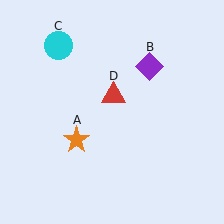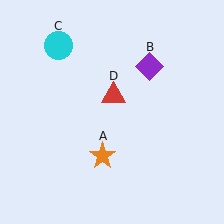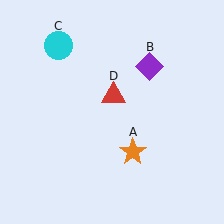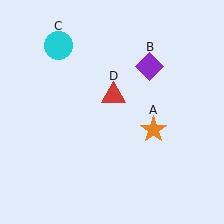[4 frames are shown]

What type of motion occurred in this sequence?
The orange star (object A) rotated counterclockwise around the center of the scene.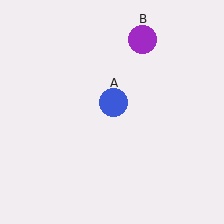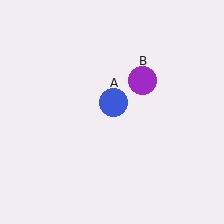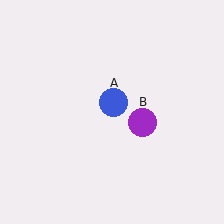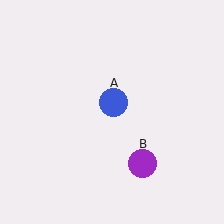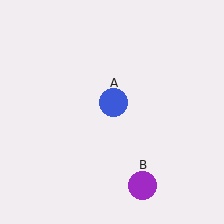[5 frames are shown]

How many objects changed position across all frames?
1 object changed position: purple circle (object B).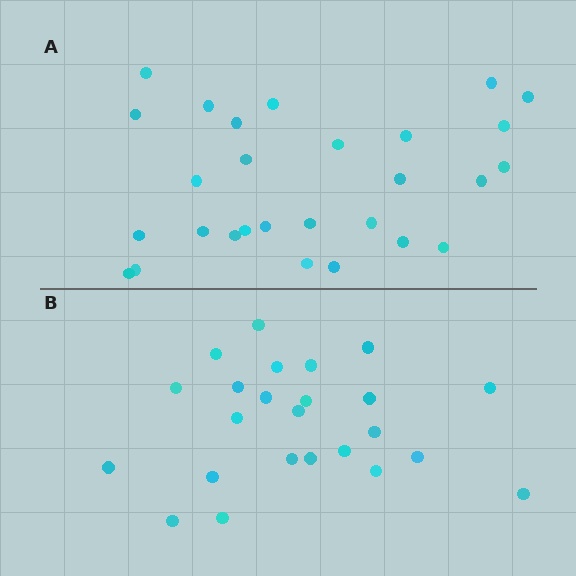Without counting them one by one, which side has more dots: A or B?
Region A (the top region) has more dots.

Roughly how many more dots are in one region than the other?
Region A has about 4 more dots than region B.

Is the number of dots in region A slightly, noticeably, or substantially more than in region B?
Region A has only slightly more — the two regions are fairly close. The ratio is roughly 1.2 to 1.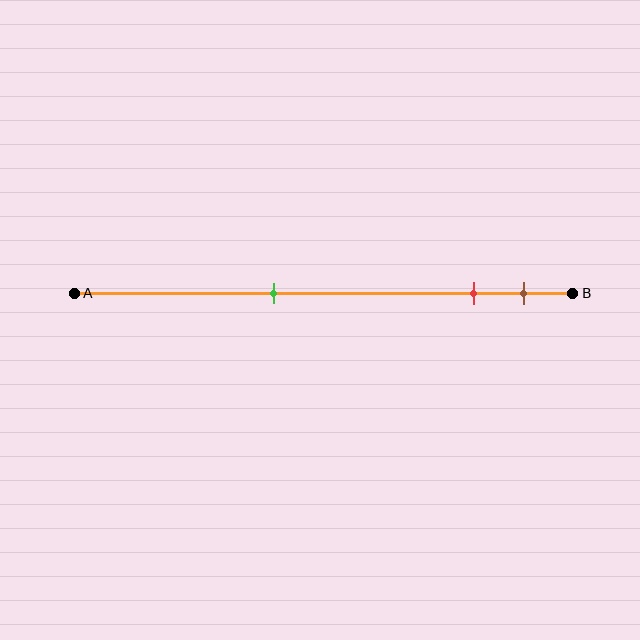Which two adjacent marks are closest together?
The red and brown marks are the closest adjacent pair.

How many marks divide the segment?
There are 3 marks dividing the segment.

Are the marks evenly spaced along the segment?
No, the marks are not evenly spaced.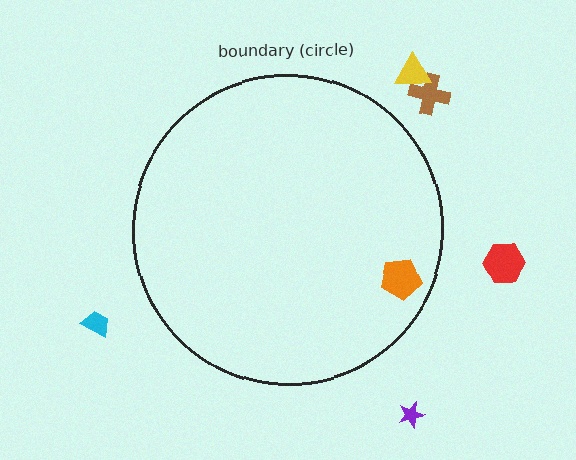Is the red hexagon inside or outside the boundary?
Outside.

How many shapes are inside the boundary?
1 inside, 5 outside.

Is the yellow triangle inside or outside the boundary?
Outside.